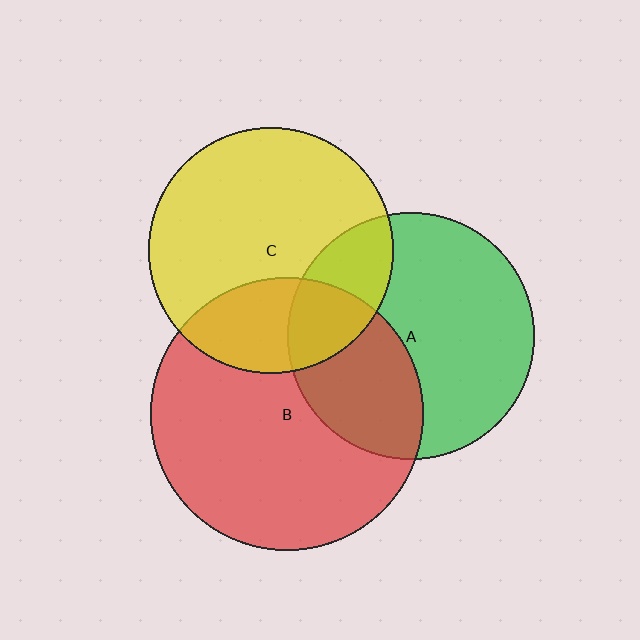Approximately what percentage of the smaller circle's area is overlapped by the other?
Approximately 30%.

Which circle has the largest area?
Circle B (red).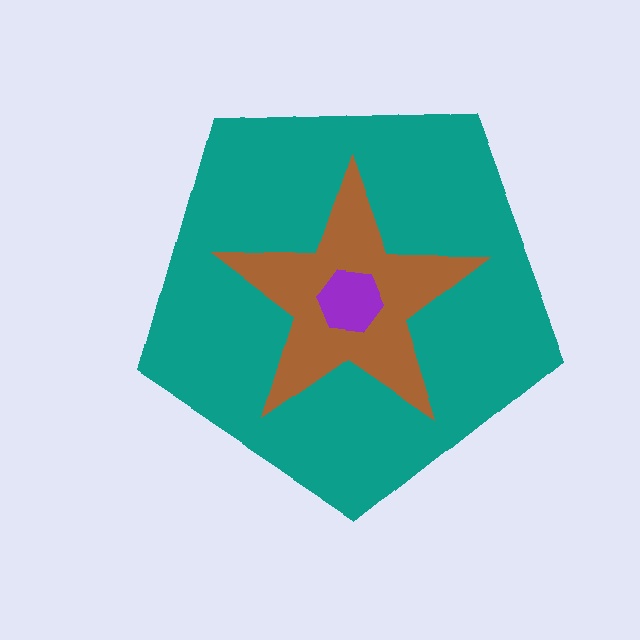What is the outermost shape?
The teal pentagon.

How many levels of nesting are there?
3.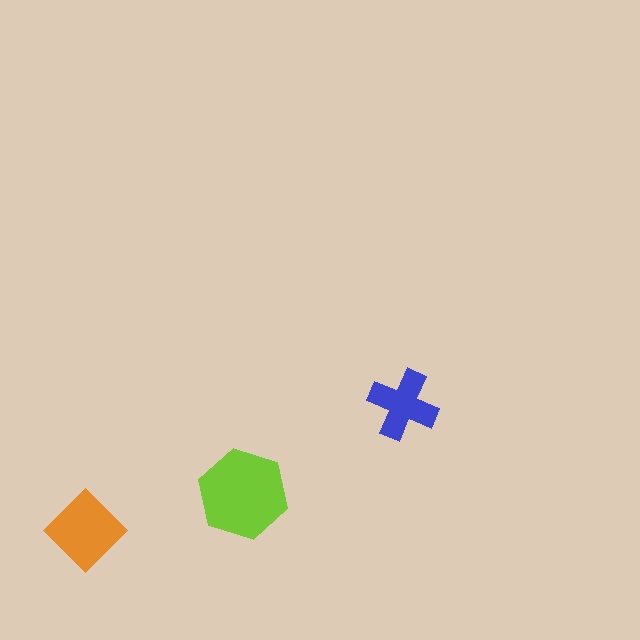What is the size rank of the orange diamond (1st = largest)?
2nd.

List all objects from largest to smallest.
The lime hexagon, the orange diamond, the blue cross.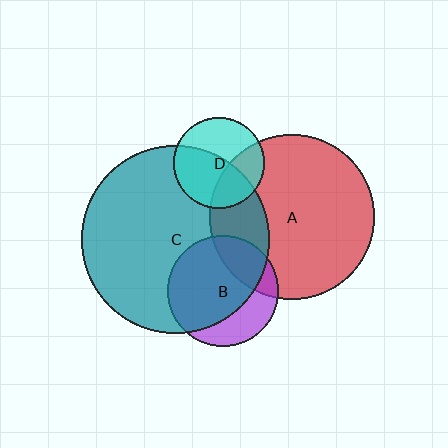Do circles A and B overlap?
Yes.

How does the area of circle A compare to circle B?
Approximately 2.2 times.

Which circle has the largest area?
Circle C (teal).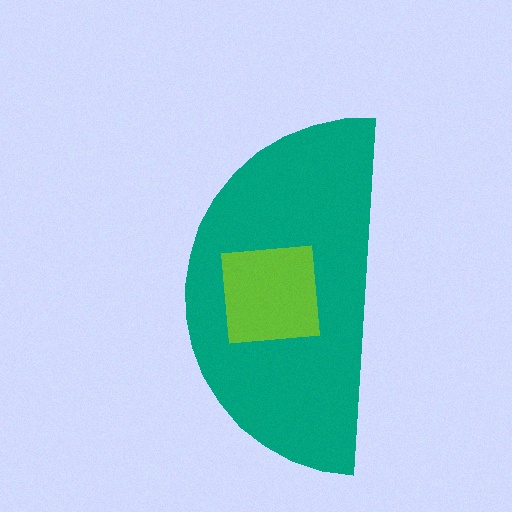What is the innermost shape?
The lime square.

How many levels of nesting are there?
2.